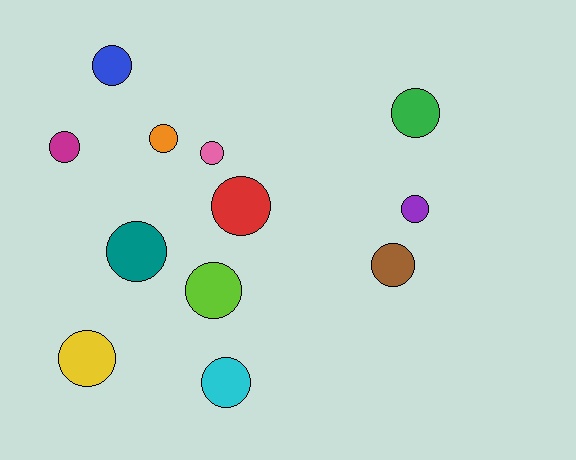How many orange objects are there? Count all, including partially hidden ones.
There is 1 orange object.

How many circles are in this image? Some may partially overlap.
There are 12 circles.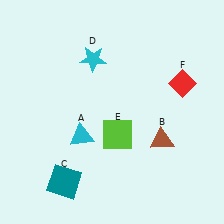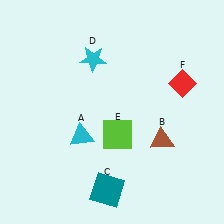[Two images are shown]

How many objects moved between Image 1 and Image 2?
1 object moved between the two images.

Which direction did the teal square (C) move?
The teal square (C) moved right.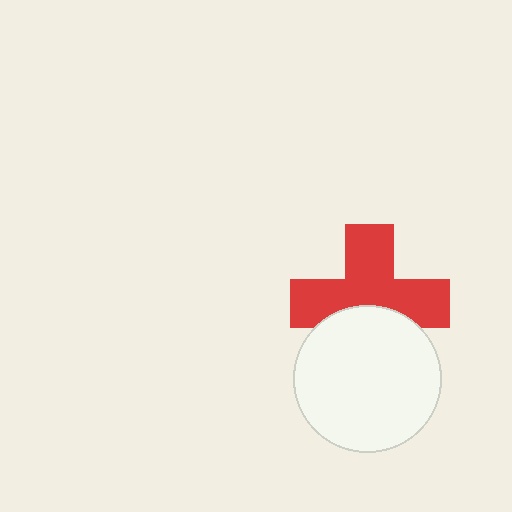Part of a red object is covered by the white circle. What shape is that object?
It is a cross.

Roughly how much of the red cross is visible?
Most of it is visible (roughly 67%).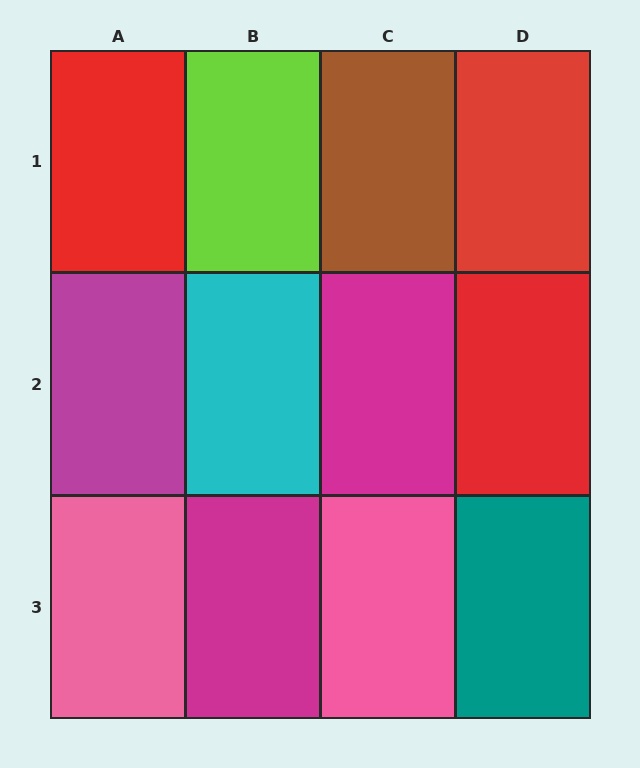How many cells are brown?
1 cell is brown.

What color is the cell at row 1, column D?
Red.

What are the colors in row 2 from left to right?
Magenta, cyan, magenta, red.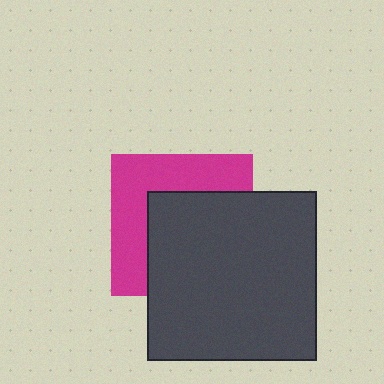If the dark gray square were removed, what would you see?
You would see the complete magenta square.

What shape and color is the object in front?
The object in front is a dark gray square.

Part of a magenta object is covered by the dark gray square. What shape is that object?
It is a square.